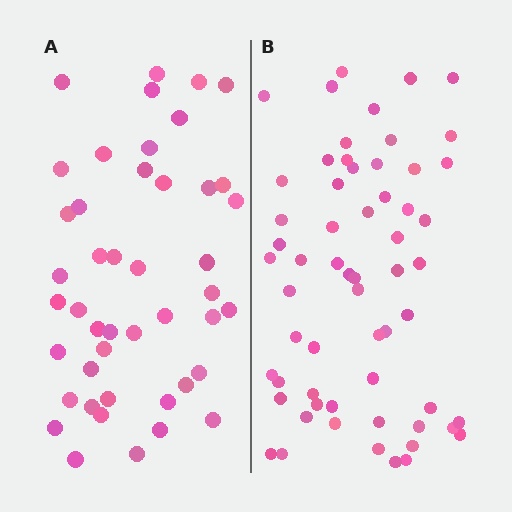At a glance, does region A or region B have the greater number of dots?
Region B (the right region) has more dots.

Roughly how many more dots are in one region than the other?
Region B has approximately 15 more dots than region A.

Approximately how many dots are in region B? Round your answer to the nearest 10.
About 60 dots.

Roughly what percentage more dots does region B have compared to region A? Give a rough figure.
About 35% more.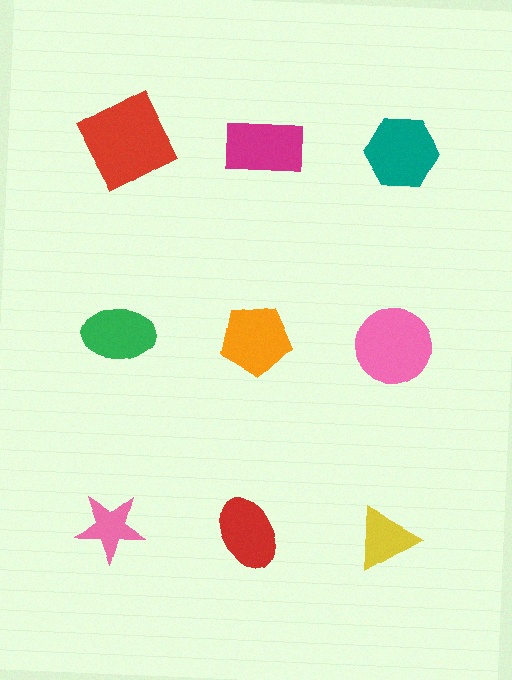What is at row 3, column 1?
A pink star.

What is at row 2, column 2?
An orange pentagon.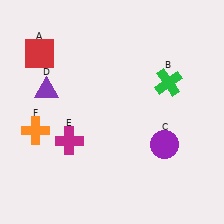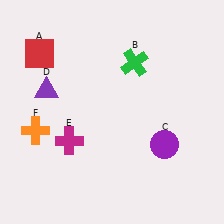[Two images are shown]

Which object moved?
The green cross (B) moved left.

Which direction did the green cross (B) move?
The green cross (B) moved left.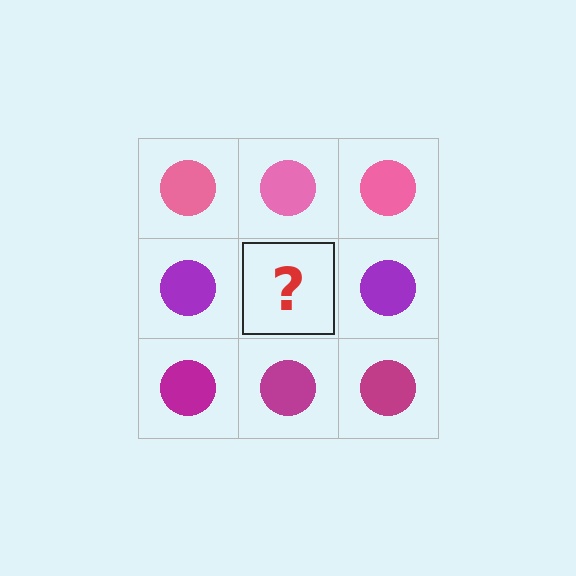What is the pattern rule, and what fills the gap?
The rule is that each row has a consistent color. The gap should be filled with a purple circle.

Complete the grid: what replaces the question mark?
The question mark should be replaced with a purple circle.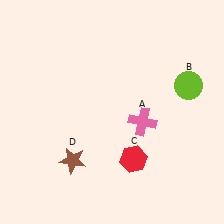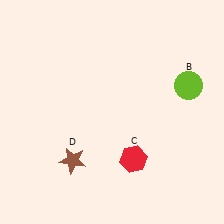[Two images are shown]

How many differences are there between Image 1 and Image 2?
There is 1 difference between the two images.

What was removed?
The pink cross (A) was removed in Image 2.